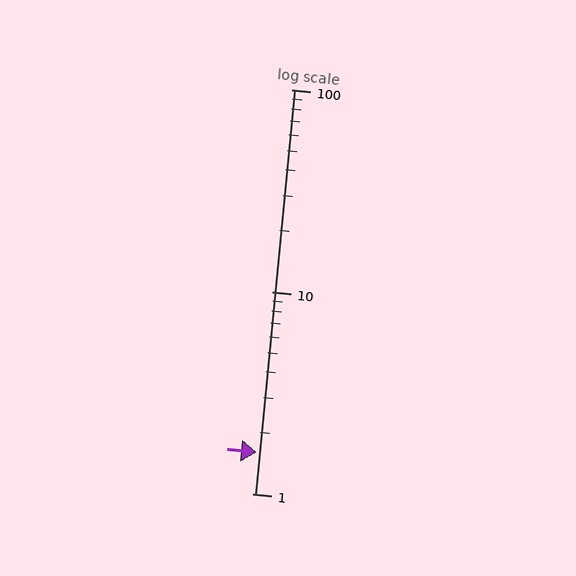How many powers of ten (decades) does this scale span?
The scale spans 2 decades, from 1 to 100.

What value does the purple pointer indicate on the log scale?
The pointer indicates approximately 1.6.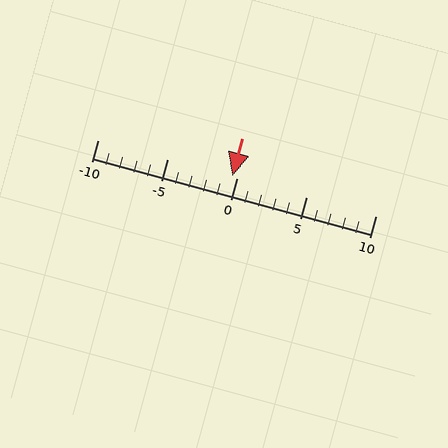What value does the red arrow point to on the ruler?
The red arrow points to approximately 0.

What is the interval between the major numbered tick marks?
The major tick marks are spaced 5 units apart.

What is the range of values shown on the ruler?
The ruler shows values from -10 to 10.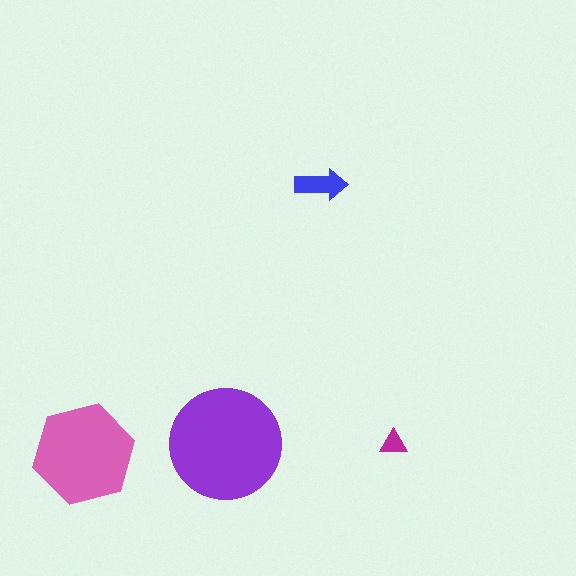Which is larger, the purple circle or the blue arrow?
The purple circle.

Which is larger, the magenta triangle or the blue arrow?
The blue arrow.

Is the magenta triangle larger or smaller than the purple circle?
Smaller.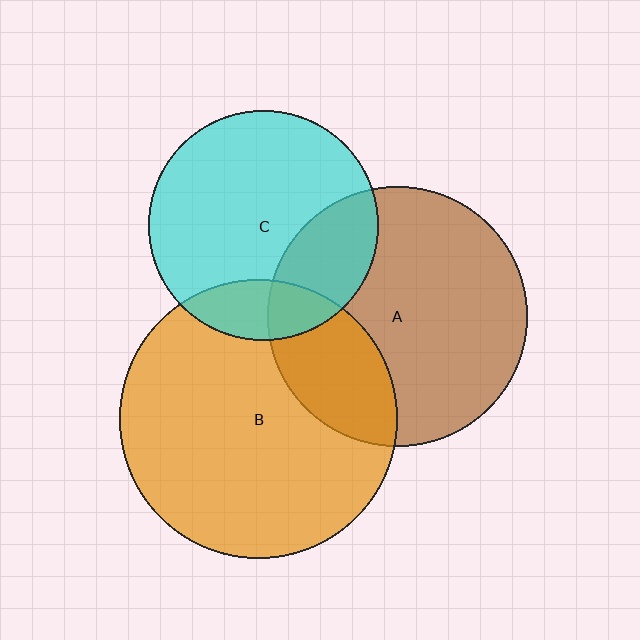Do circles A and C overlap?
Yes.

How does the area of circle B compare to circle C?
Approximately 1.5 times.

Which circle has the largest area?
Circle B (orange).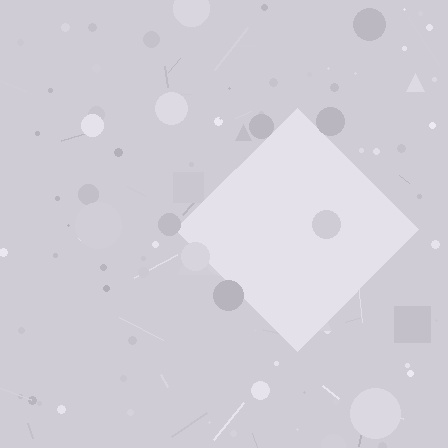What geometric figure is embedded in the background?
A diamond is embedded in the background.